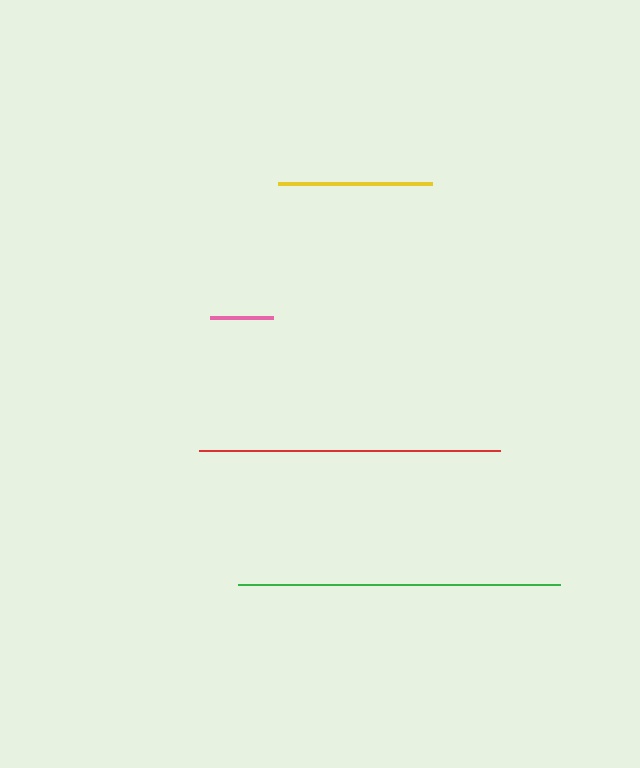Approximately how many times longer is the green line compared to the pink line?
The green line is approximately 5.1 times the length of the pink line.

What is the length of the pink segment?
The pink segment is approximately 63 pixels long.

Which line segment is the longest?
The green line is the longest at approximately 322 pixels.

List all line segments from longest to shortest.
From longest to shortest: green, red, yellow, pink.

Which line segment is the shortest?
The pink line is the shortest at approximately 63 pixels.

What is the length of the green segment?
The green segment is approximately 322 pixels long.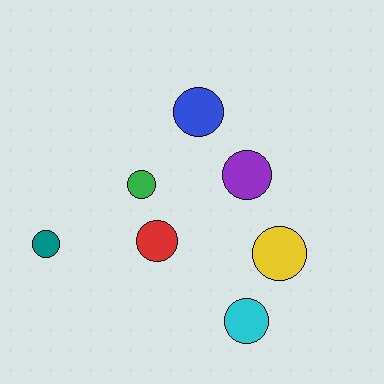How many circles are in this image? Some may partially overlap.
There are 7 circles.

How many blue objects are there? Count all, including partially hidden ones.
There is 1 blue object.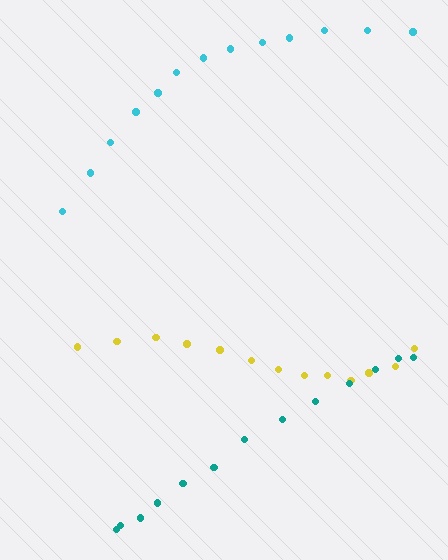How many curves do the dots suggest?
There are 3 distinct paths.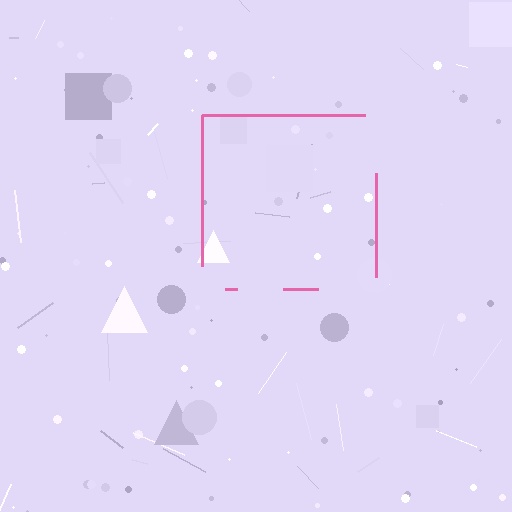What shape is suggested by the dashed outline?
The dashed outline suggests a square.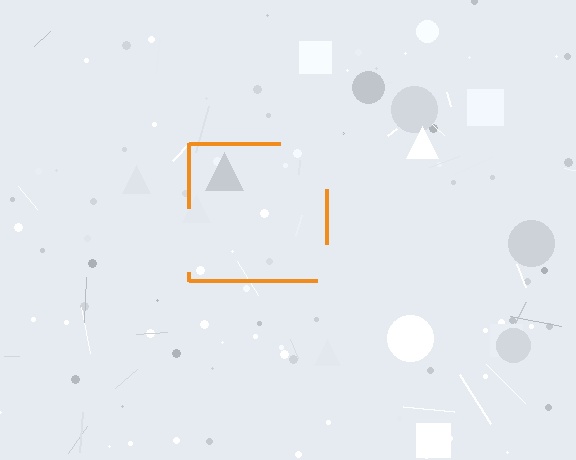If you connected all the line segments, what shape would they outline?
They would outline a square.